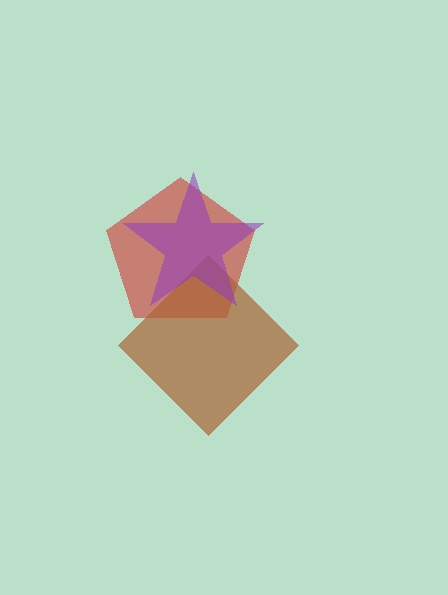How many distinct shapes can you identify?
There are 3 distinct shapes: a red pentagon, a brown diamond, a purple star.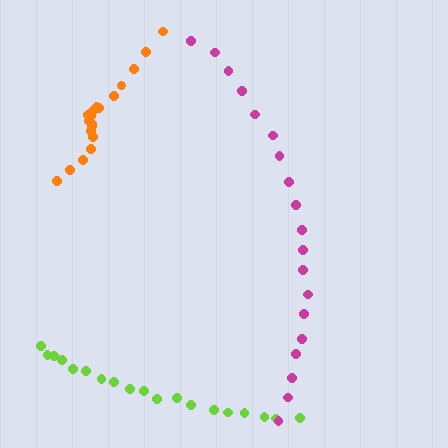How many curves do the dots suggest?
There are 3 distinct paths.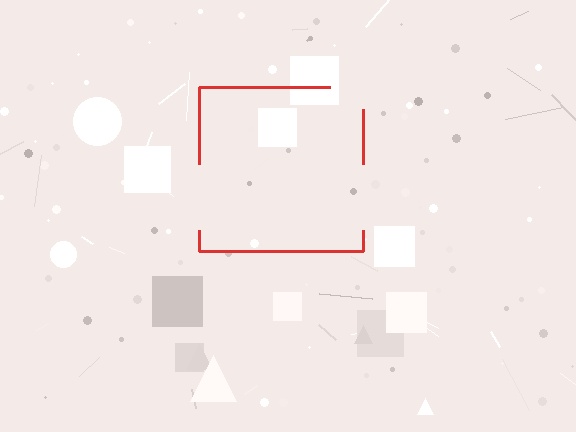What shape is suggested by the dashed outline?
The dashed outline suggests a square.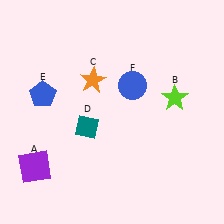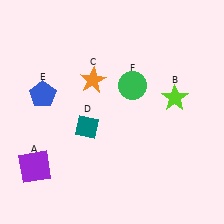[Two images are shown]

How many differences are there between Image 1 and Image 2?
There is 1 difference between the two images.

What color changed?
The circle (F) changed from blue in Image 1 to green in Image 2.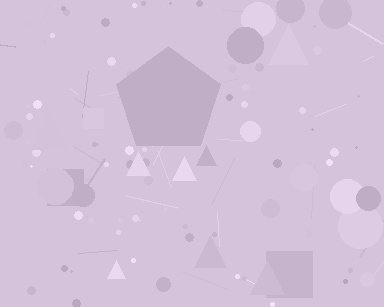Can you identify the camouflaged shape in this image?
The camouflaged shape is a pentagon.